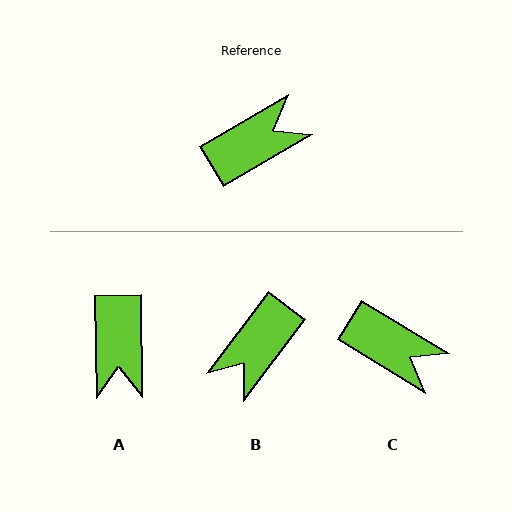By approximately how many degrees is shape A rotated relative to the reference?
Approximately 120 degrees clockwise.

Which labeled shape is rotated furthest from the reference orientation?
B, about 157 degrees away.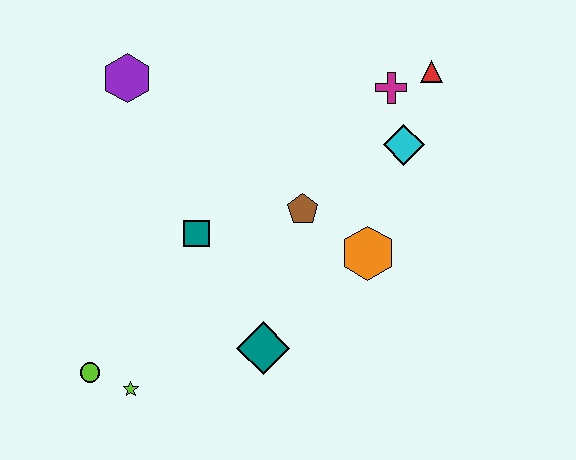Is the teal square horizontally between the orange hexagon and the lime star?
Yes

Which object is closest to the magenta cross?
The red triangle is closest to the magenta cross.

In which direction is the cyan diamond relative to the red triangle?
The cyan diamond is below the red triangle.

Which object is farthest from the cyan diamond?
The lime circle is farthest from the cyan diamond.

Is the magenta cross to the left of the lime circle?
No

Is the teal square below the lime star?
No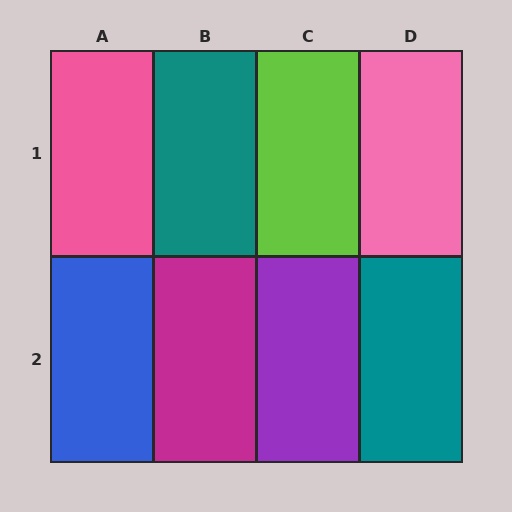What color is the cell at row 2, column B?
Magenta.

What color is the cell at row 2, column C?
Purple.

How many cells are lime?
1 cell is lime.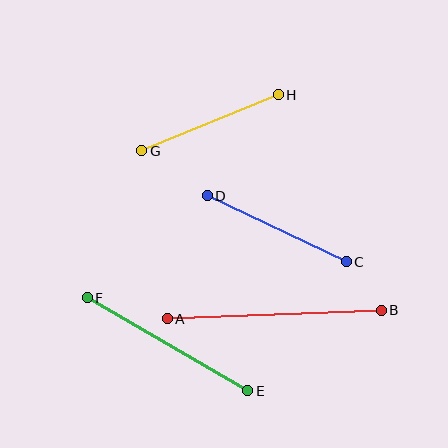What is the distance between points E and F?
The distance is approximately 185 pixels.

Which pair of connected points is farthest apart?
Points A and B are farthest apart.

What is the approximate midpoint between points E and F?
The midpoint is at approximately (167, 344) pixels.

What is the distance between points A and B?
The distance is approximately 214 pixels.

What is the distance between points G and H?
The distance is approximately 148 pixels.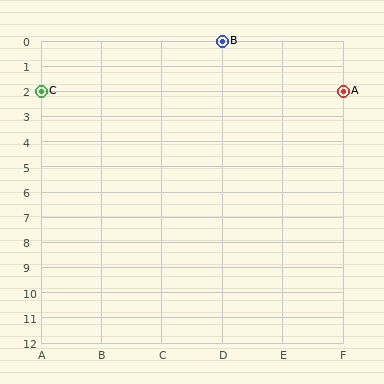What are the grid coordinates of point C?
Point C is at grid coordinates (A, 2).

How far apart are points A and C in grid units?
Points A and C are 5 columns apart.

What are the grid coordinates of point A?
Point A is at grid coordinates (F, 2).